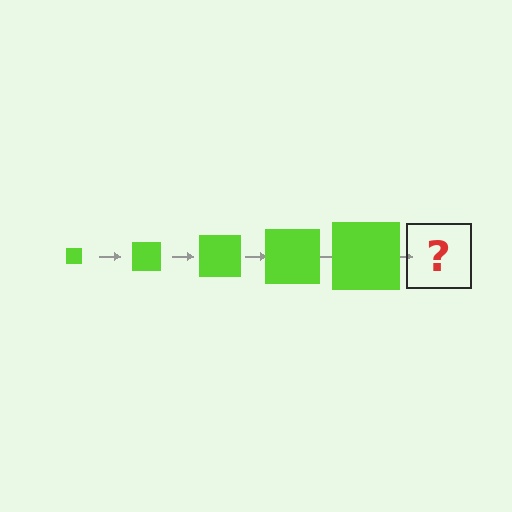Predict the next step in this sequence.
The next step is a lime square, larger than the previous one.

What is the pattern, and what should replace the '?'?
The pattern is that the square gets progressively larger each step. The '?' should be a lime square, larger than the previous one.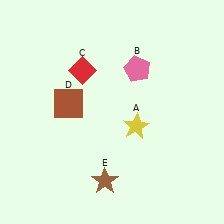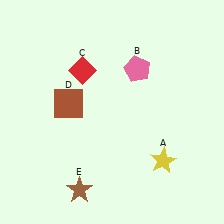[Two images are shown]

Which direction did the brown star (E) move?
The brown star (E) moved left.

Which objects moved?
The objects that moved are: the yellow star (A), the brown star (E).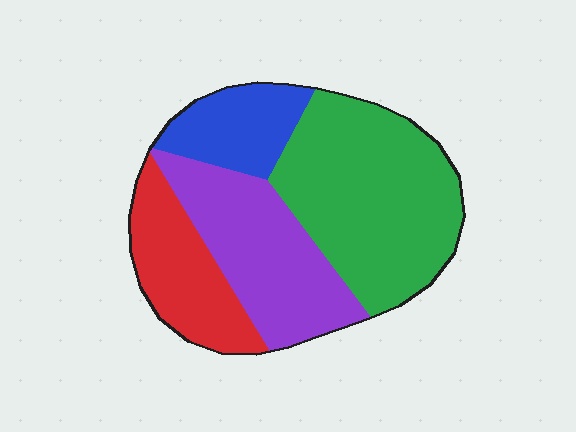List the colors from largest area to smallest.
From largest to smallest: green, purple, red, blue.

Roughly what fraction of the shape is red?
Red takes up less than a quarter of the shape.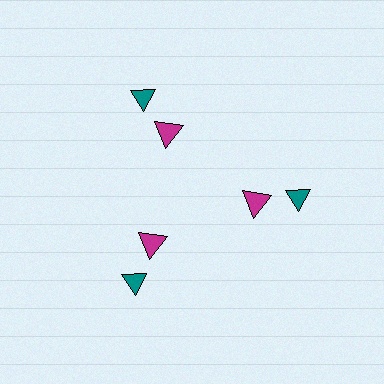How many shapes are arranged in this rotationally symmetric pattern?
There are 6 shapes, arranged in 3 groups of 2.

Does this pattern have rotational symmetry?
Yes, this pattern has 3-fold rotational symmetry. It looks the same after rotating 120 degrees around the center.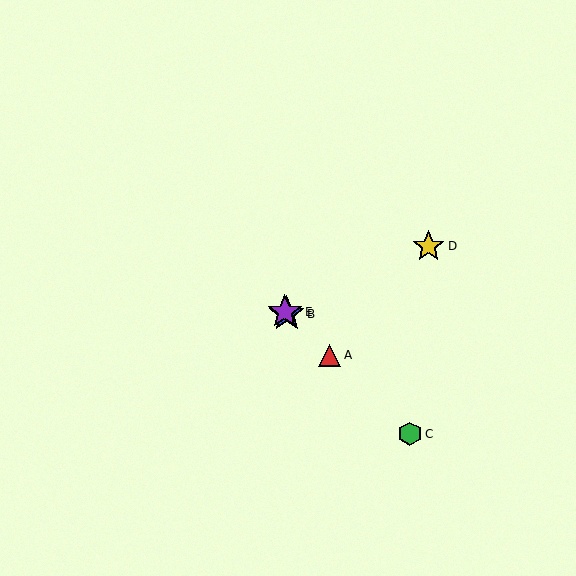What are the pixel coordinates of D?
Object D is at (428, 246).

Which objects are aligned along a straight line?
Objects A, B, C, E are aligned along a straight line.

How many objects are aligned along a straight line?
4 objects (A, B, C, E) are aligned along a straight line.